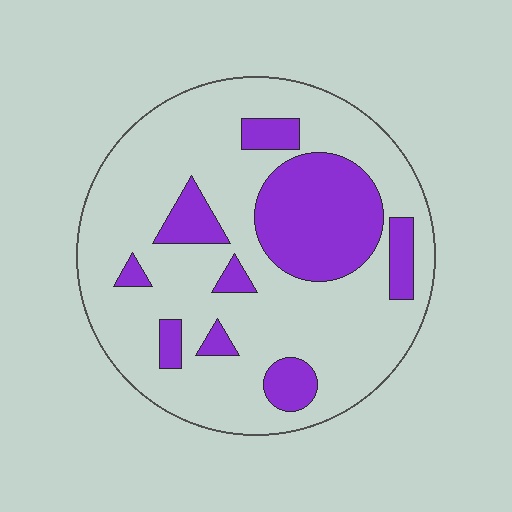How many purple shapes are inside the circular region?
9.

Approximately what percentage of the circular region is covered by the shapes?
Approximately 25%.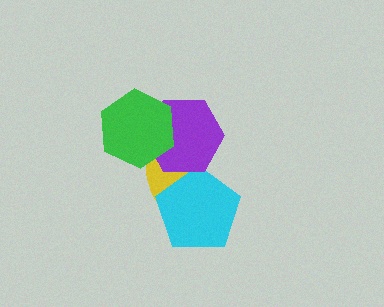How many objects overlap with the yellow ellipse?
3 objects overlap with the yellow ellipse.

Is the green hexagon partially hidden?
No, no other shape covers it.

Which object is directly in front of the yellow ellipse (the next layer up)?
The cyan pentagon is directly in front of the yellow ellipse.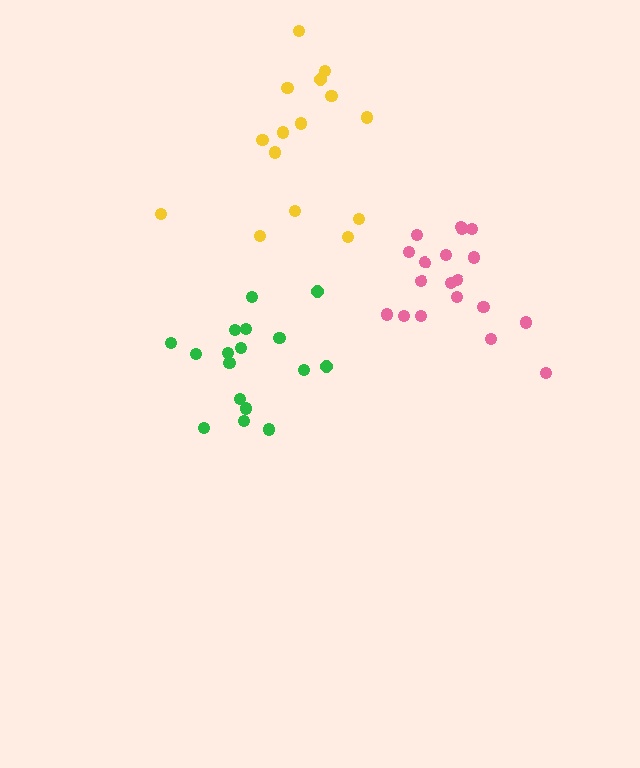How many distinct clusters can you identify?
There are 3 distinct clusters.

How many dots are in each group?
Group 1: 19 dots, Group 2: 15 dots, Group 3: 17 dots (51 total).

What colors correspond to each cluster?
The clusters are colored: pink, yellow, green.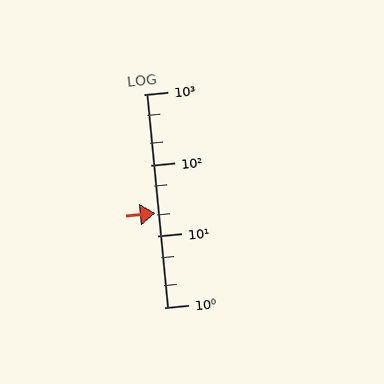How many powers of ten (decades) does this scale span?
The scale spans 3 decades, from 1 to 1000.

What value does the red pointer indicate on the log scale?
The pointer indicates approximately 21.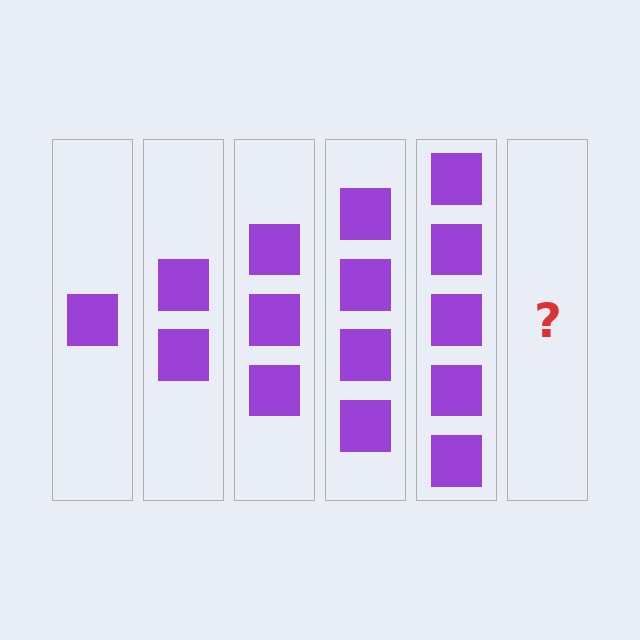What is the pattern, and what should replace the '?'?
The pattern is that each step adds one more square. The '?' should be 6 squares.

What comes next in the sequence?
The next element should be 6 squares.